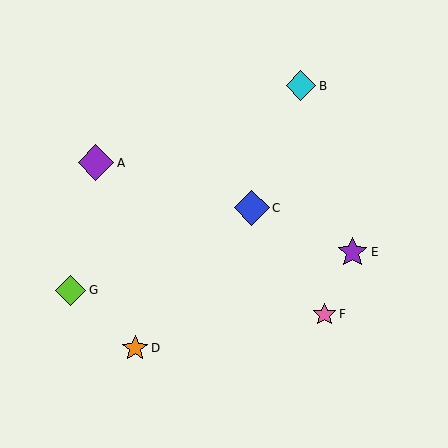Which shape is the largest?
The purple diamond (labeled A) is the largest.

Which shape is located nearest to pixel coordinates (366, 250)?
The purple star (labeled E) at (353, 252) is nearest to that location.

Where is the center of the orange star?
The center of the orange star is at (135, 348).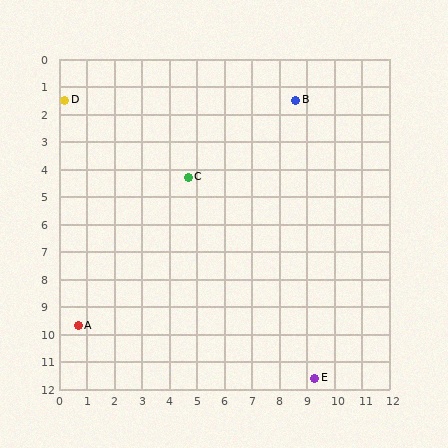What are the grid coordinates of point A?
Point A is at approximately (0.7, 9.7).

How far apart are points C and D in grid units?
Points C and D are about 5.3 grid units apart.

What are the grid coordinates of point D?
Point D is at approximately (0.2, 1.5).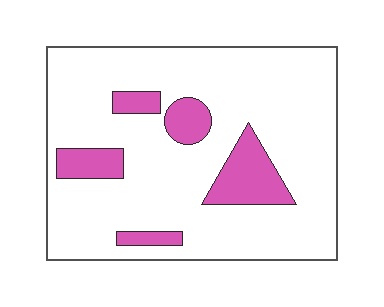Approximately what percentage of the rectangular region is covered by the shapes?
Approximately 15%.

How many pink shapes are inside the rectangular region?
5.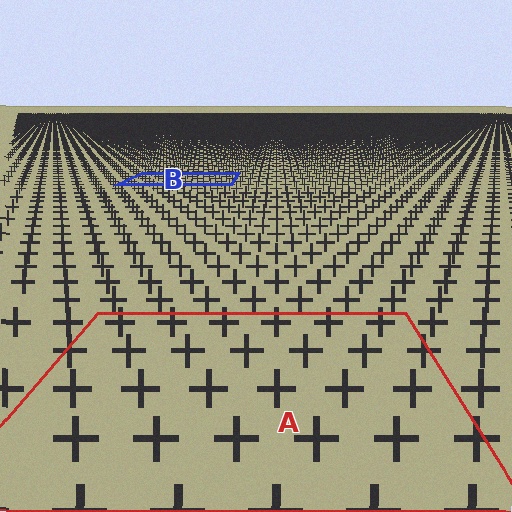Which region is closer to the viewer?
Region A is closer. The texture elements there are larger and more spread out.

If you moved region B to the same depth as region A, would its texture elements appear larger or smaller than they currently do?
They would appear larger. At a closer depth, the same texture elements are projected at a bigger on-screen size.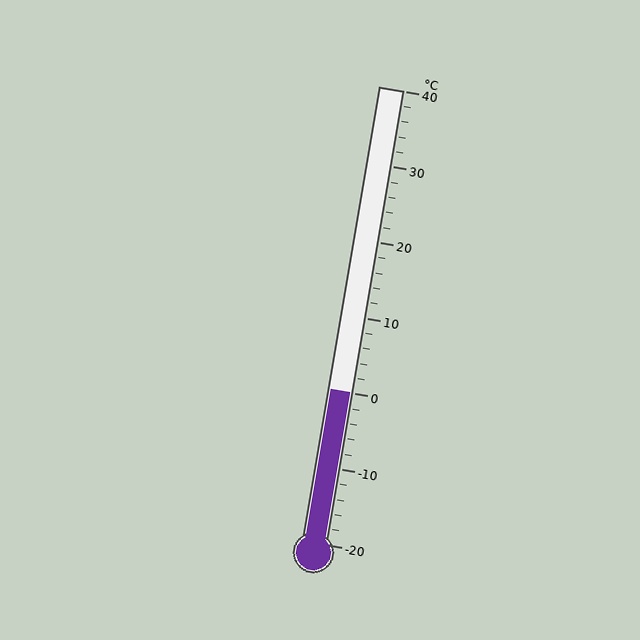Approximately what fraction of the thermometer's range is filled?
The thermometer is filled to approximately 35% of its range.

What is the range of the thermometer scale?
The thermometer scale ranges from -20°C to 40°C.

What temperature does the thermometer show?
The thermometer shows approximately 0°C.